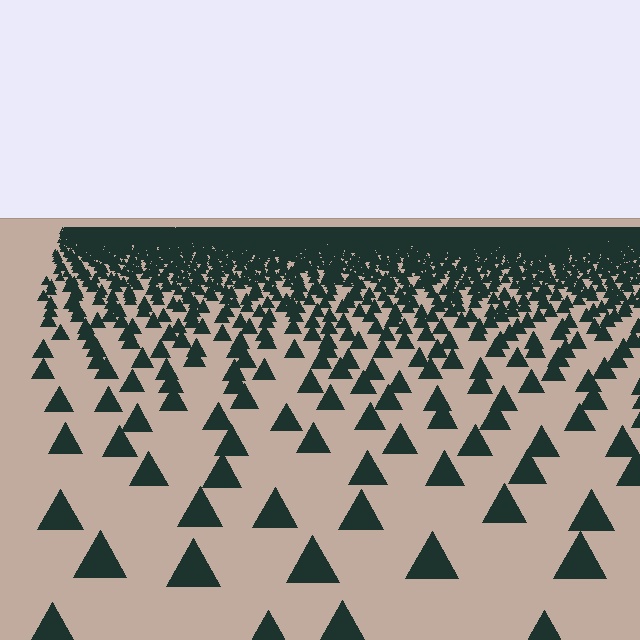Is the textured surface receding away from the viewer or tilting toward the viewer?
The surface is receding away from the viewer. Texture elements get smaller and denser toward the top.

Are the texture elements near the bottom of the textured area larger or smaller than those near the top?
Larger. Near the bottom, elements are closer to the viewer and appear at a bigger on-screen size.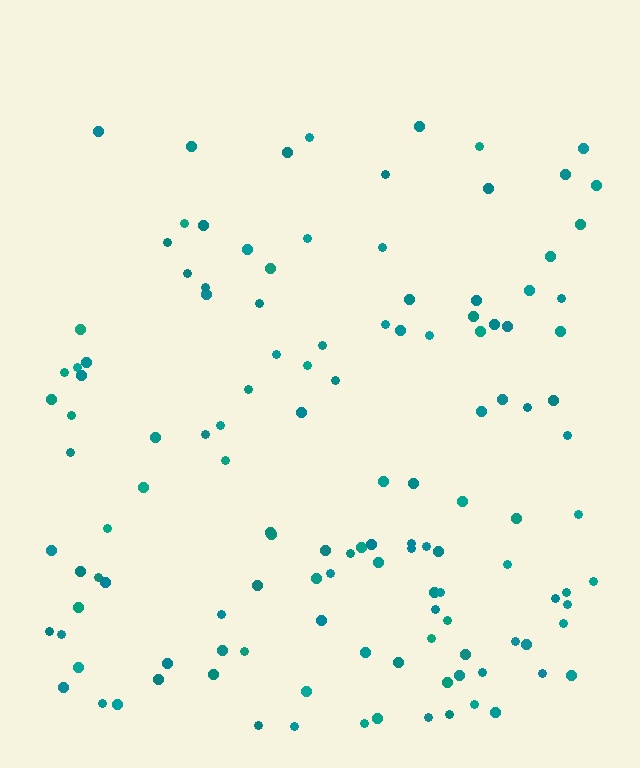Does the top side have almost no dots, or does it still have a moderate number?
Still a moderate number, just noticeably fewer than the bottom.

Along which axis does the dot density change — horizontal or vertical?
Vertical.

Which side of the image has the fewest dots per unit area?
The top.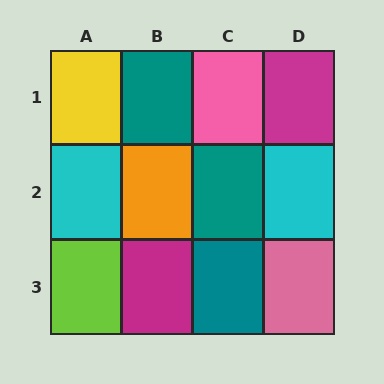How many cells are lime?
1 cell is lime.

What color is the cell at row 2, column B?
Orange.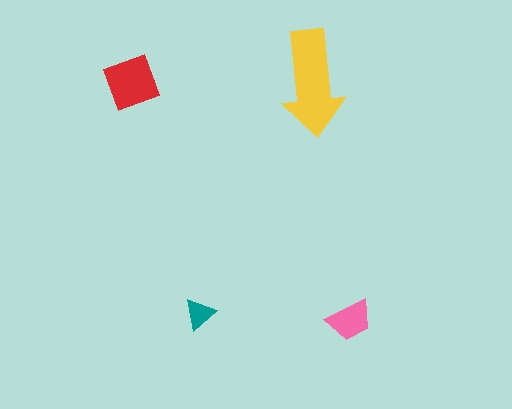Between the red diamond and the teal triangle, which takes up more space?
The red diamond.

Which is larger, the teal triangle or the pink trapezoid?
The pink trapezoid.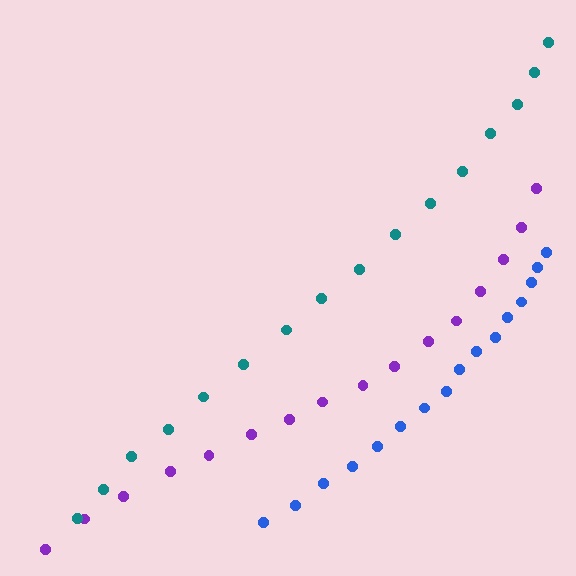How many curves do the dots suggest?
There are 3 distinct paths.